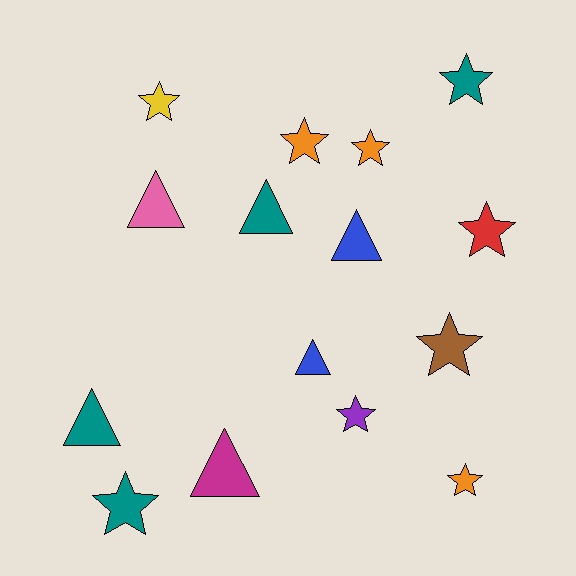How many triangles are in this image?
There are 6 triangles.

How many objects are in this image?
There are 15 objects.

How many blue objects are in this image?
There are 2 blue objects.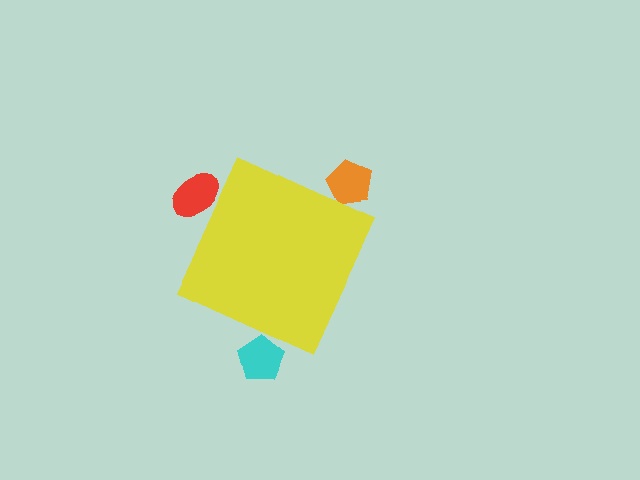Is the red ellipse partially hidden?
Yes, the red ellipse is partially hidden behind the yellow diamond.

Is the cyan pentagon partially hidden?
Yes, the cyan pentagon is partially hidden behind the yellow diamond.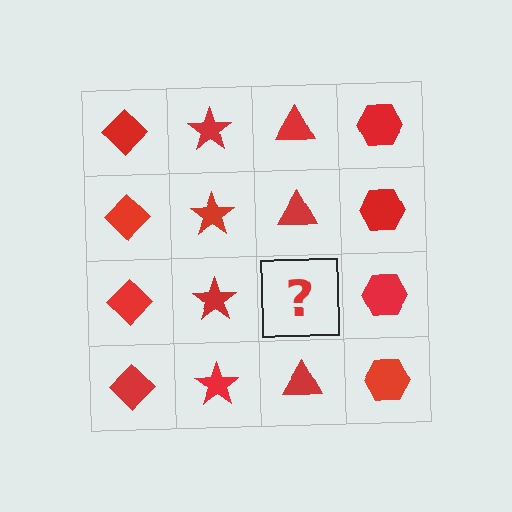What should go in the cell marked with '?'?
The missing cell should contain a red triangle.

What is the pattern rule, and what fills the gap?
The rule is that each column has a consistent shape. The gap should be filled with a red triangle.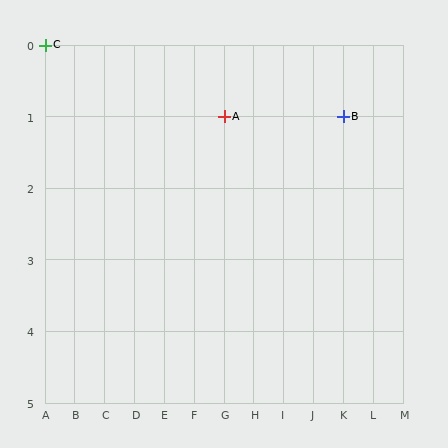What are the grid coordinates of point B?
Point B is at grid coordinates (K, 1).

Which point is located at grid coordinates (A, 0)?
Point C is at (A, 0).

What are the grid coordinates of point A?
Point A is at grid coordinates (G, 1).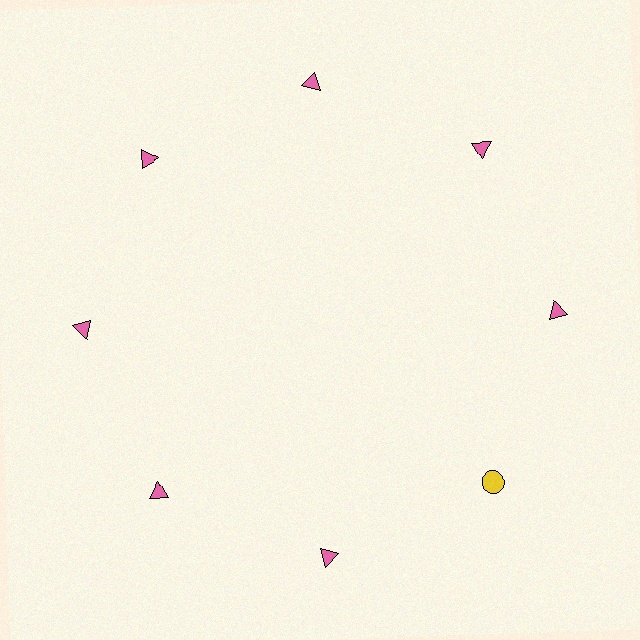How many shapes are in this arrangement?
There are 8 shapes arranged in a ring pattern.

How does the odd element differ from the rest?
It differs in both color (yellow instead of pink) and shape (circle instead of triangle).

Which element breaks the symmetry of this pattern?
The yellow circle at roughly the 4 o'clock position breaks the symmetry. All other shapes are pink triangles.